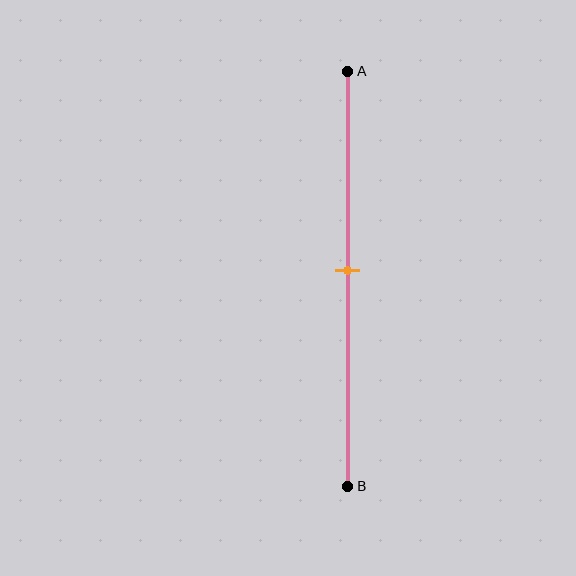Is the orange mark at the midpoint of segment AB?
Yes, the mark is approximately at the midpoint.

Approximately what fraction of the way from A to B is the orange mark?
The orange mark is approximately 50% of the way from A to B.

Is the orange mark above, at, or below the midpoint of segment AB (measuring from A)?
The orange mark is approximately at the midpoint of segment AB.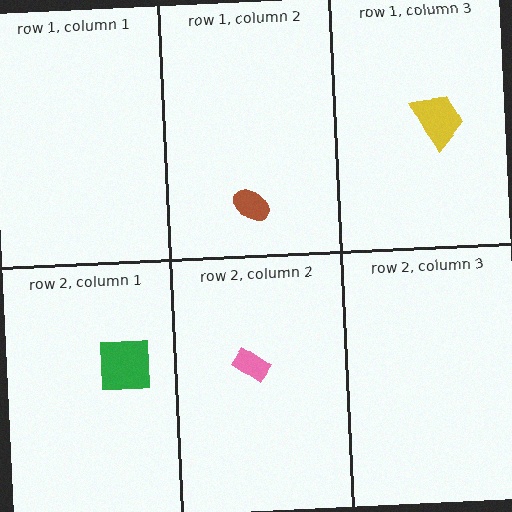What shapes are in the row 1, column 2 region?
The brown ellipse.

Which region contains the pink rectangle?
The row 2, column 2 region.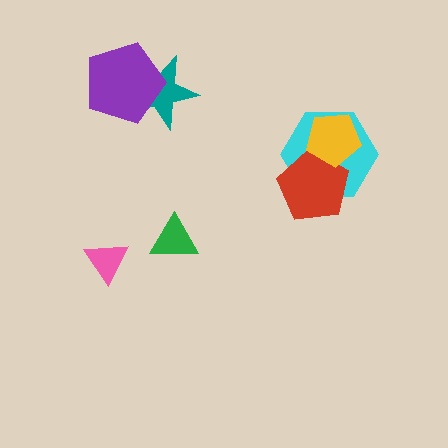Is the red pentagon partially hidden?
Yes, it is partially covered by another shape.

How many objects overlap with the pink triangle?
0 objects overlap with the pink triangle.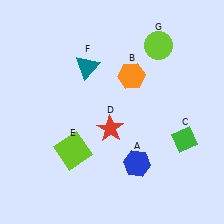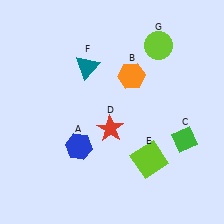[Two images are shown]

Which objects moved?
The objects that moved are: the blue hexagon (A), the lime square (E).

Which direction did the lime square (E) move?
The lime square (E) moved right.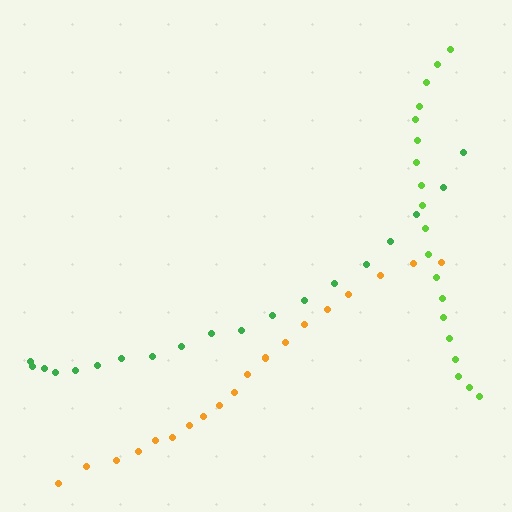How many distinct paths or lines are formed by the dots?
There are 3 distinct paths.